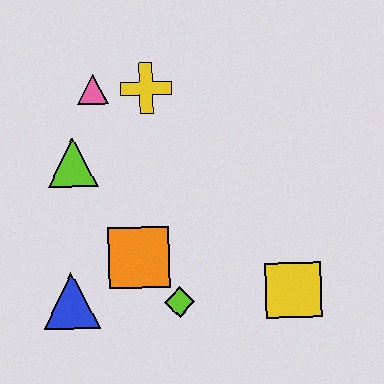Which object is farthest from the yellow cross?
The yellow square is farthest from the yellow cross.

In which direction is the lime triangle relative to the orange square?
The lime triangle is above the orange square.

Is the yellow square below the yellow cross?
Yes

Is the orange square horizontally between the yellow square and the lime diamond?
No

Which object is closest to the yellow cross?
The pink triangle is closest to the yellow cross.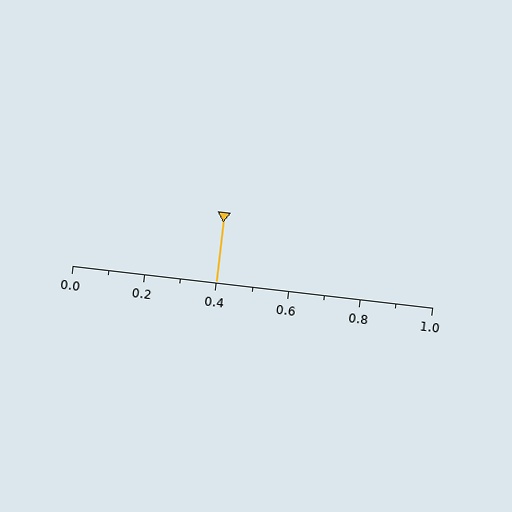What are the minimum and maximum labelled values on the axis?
The axis runs from 0.0 to 1.0.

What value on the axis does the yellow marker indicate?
The marker indicates approximately 0.4.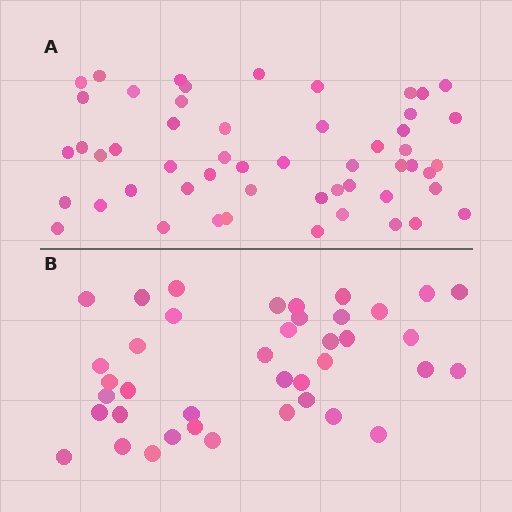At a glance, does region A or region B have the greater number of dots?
Region A (the top region) has more dots.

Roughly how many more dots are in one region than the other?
Region A has approximately 15 more dots than region B.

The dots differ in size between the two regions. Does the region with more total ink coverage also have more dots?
No. Region B has more total ink coverage because its dots are larger, but region A actually contains more individual dots. Total area can be misleading — the number of items is what matters here.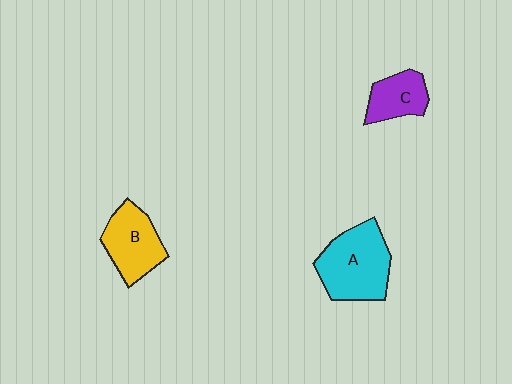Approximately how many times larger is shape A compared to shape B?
Approximately 1.4 times.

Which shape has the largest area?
Shape A (cyan).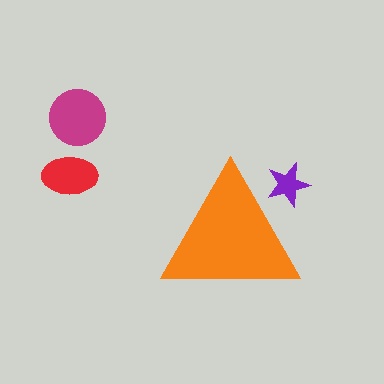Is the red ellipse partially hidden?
No, the red ellipse is fully visible.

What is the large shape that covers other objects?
An orange triangle.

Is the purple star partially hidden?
Yes, the purple star is partially hidden behind the orange triangle.